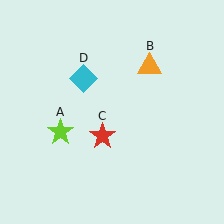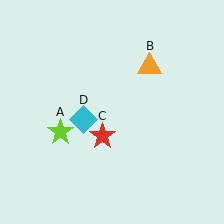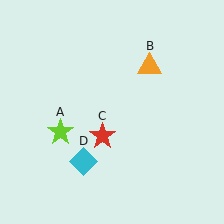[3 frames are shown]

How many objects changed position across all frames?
1 object changed position: cyan diamond (object D).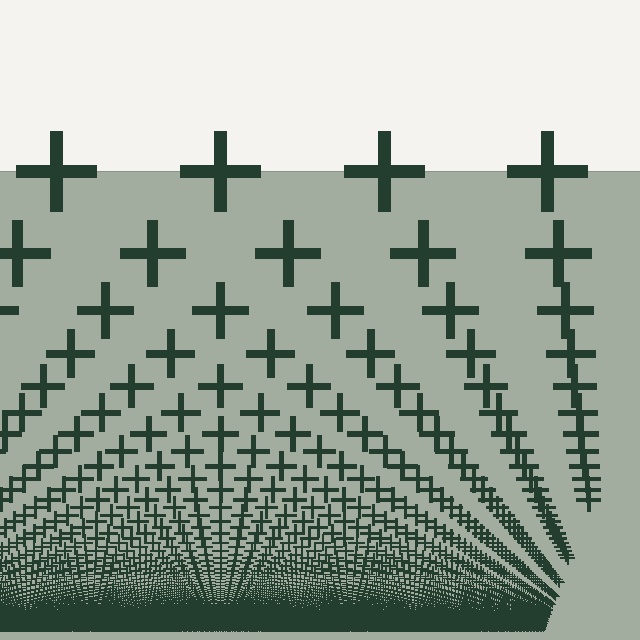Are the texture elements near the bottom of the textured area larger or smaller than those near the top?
Smaller. The gradient is inverted — elements near the bottom are smaller and denser.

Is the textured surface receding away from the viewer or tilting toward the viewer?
The surface appears to tilt toward the viewer. Texture elements get larger and sparser toward the top.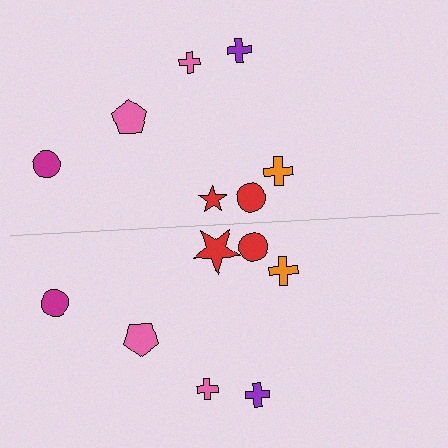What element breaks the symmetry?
The red star on the bottom side has a different size than its mirror counterpart.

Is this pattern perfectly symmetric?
No, the pattern is not perfectly symmetric. The red star on the bottom side has a different size than its mirror counterpart.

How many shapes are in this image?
There are 14 shapes in this image.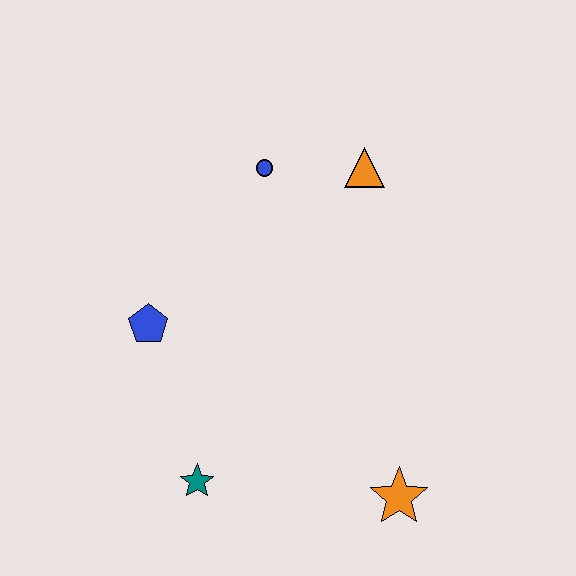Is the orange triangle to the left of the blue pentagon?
No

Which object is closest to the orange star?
The teal star is closest to the orange star.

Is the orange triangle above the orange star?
Yes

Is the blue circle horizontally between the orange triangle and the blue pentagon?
Yes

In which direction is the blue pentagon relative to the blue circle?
The blue pentagon is below the blue circle.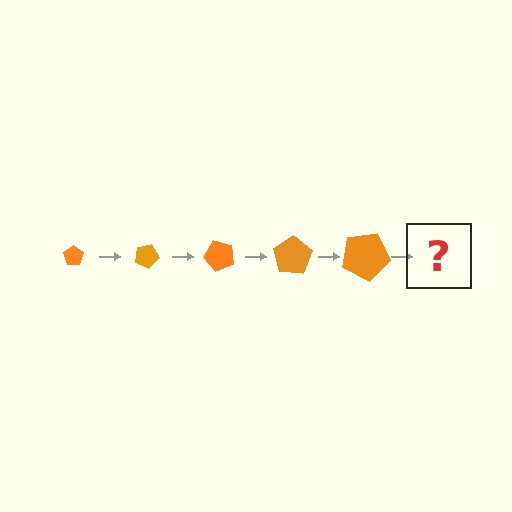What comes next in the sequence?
The next element should be a pentagon, larger than the previous one and rotated 125 degrees from the start.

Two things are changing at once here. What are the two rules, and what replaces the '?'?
The two rules are that the pentagon grows larger each step and it rotates 25 degrees each step. The '?' should be a pentagon, larger than the previous one and rotated 125 degrees from the start.